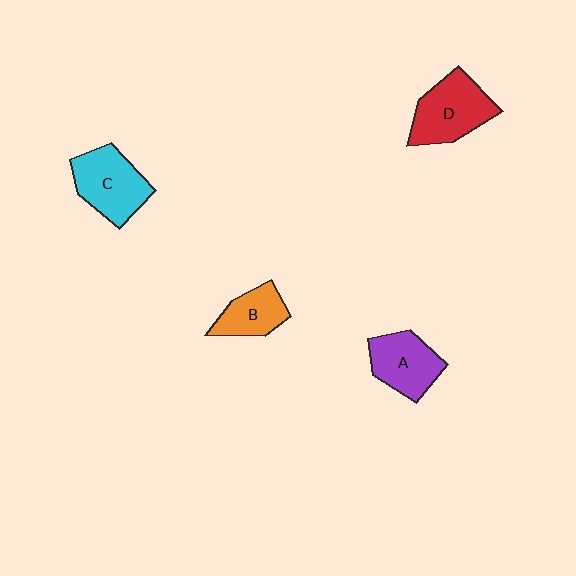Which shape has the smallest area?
Shape B (orange).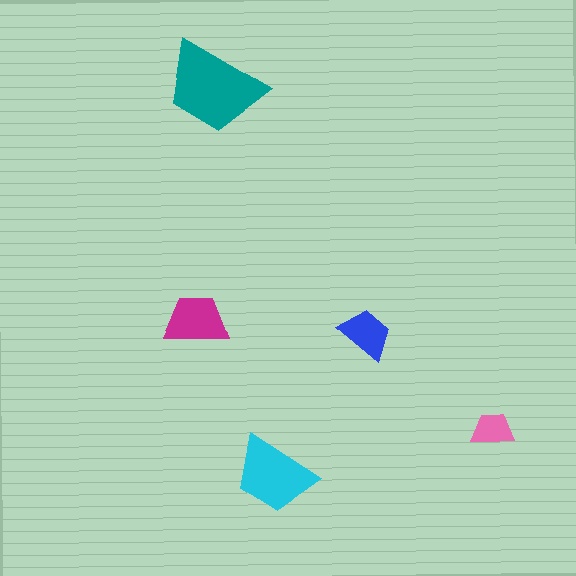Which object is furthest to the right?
The pink trapezoid is rightmost.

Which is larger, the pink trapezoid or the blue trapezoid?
The blue one.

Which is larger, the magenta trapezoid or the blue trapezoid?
The magenta one.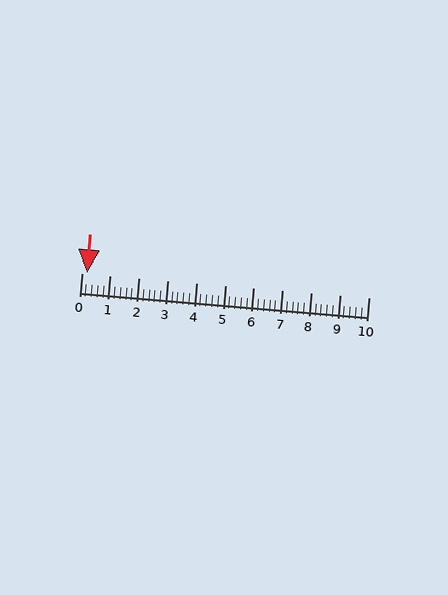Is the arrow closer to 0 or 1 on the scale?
The arrow is closer to 0.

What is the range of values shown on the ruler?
The ruler shows values from 0 to 10.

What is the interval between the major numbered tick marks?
The major tick marks are spaced 1 units apart.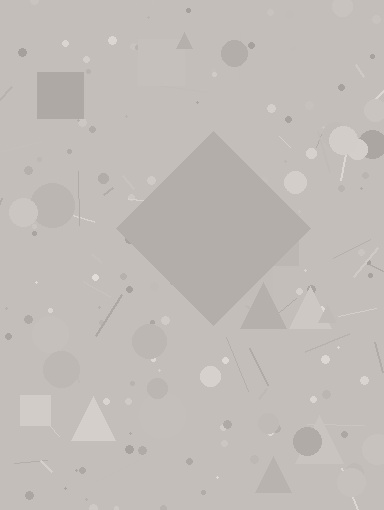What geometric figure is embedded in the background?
A diamond is embedded in the background.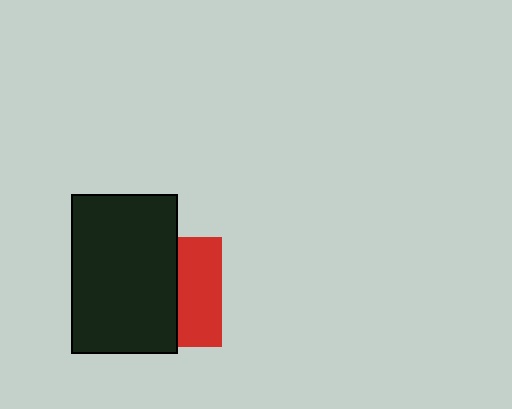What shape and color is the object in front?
The object in front is a black rectangle.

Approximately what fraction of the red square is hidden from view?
Roughly 60% of the red square is hidden behind the black rectangle.